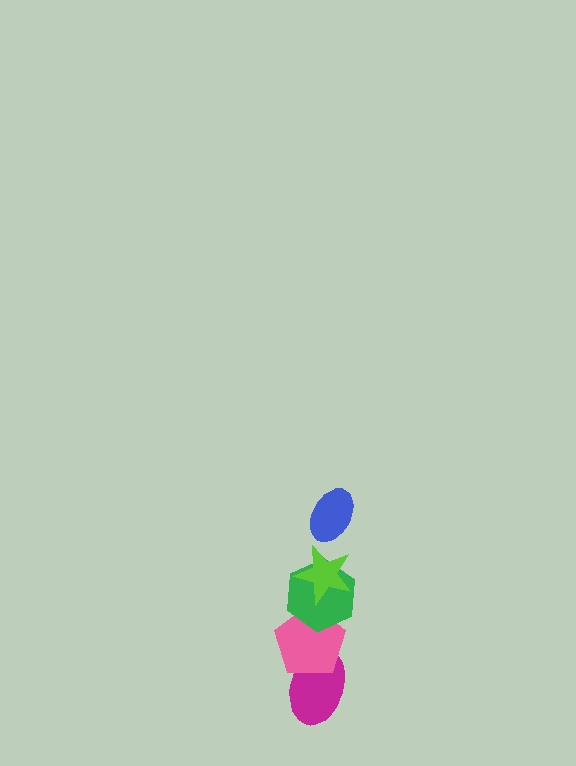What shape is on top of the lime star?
The blue ellipse is on top of the lime star.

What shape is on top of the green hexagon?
The lime star is on top of the green hexagon.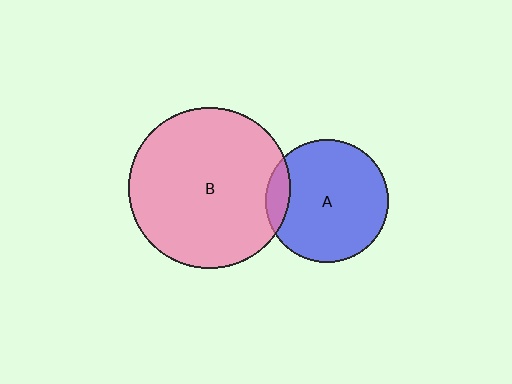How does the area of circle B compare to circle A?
Approximately 1.7 times.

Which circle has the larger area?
Circle B (pink).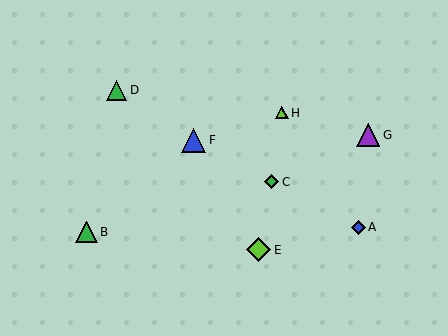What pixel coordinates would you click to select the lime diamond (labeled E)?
Click at (259, 250) to select the lime diamond E.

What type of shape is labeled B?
Shape B is a green triangle.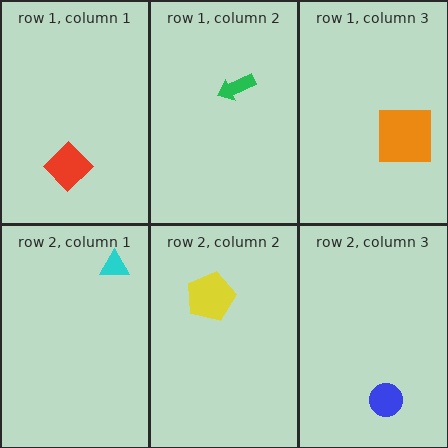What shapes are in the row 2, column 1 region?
The cyan triangle.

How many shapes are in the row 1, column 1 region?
1.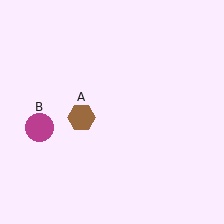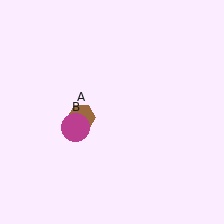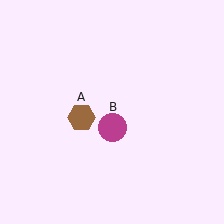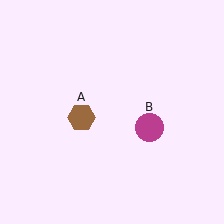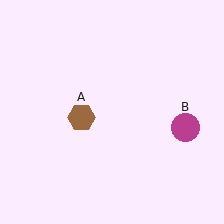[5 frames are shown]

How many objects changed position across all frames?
1 object changed position: magenta circle (object B).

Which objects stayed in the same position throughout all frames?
Brown hexagon (object A) remained stationary.